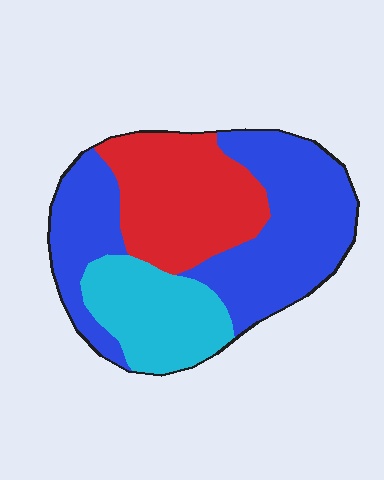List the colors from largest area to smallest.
From largest to smallest: blue, red, cyan.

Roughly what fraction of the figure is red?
Red takes up between a quarter and a half of the figure.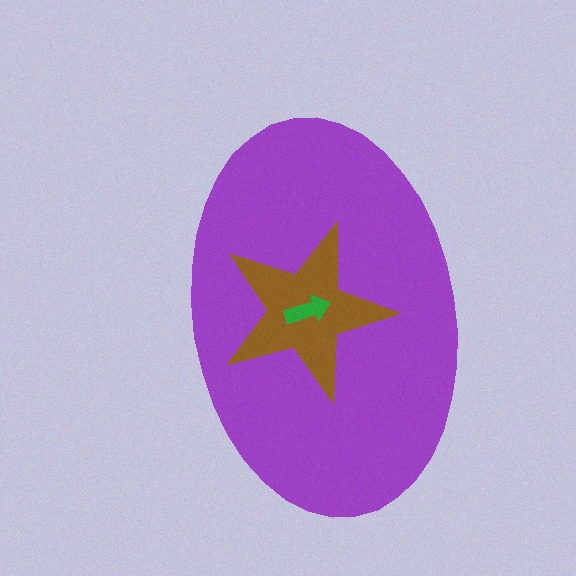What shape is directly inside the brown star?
The green arrow.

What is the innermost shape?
The green arrow.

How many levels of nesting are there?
3.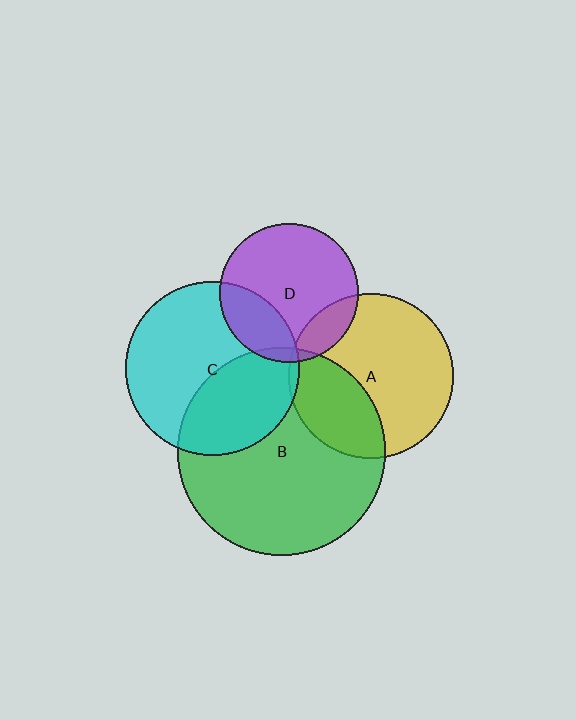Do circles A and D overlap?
Yes.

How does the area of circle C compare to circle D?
Approximately 1.6 times.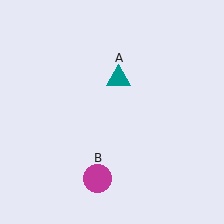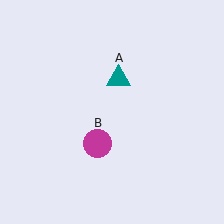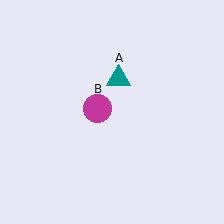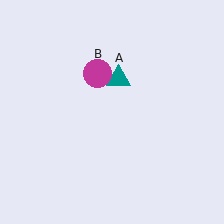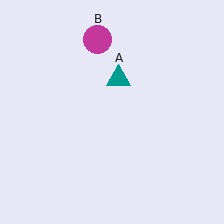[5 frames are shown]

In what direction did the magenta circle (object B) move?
The magenta circle (object B) moved up.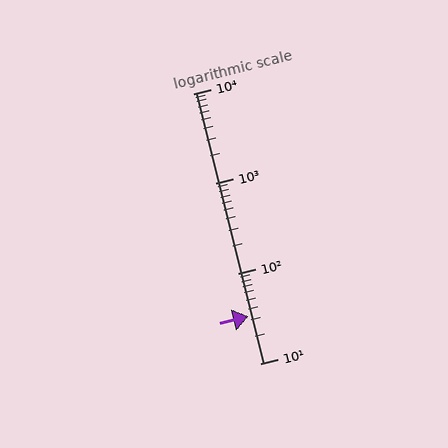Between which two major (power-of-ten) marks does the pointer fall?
The pointer is between 10 and 100.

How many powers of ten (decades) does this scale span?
The scale spans 3 decades, from 10 to 10000.